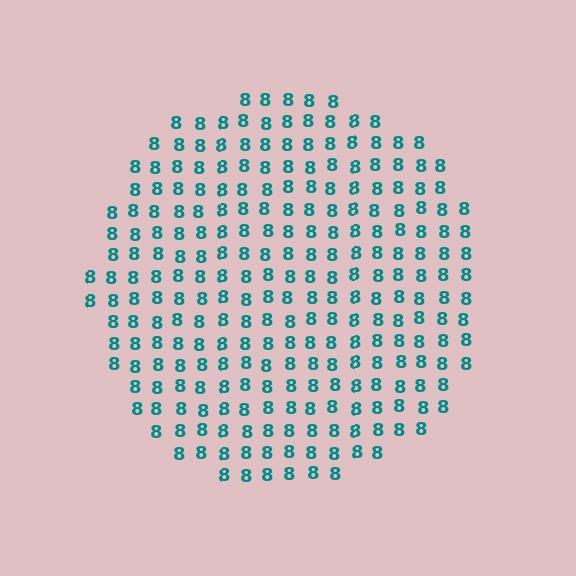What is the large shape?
The large shape is a circle.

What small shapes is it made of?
It is made of small digit 8's.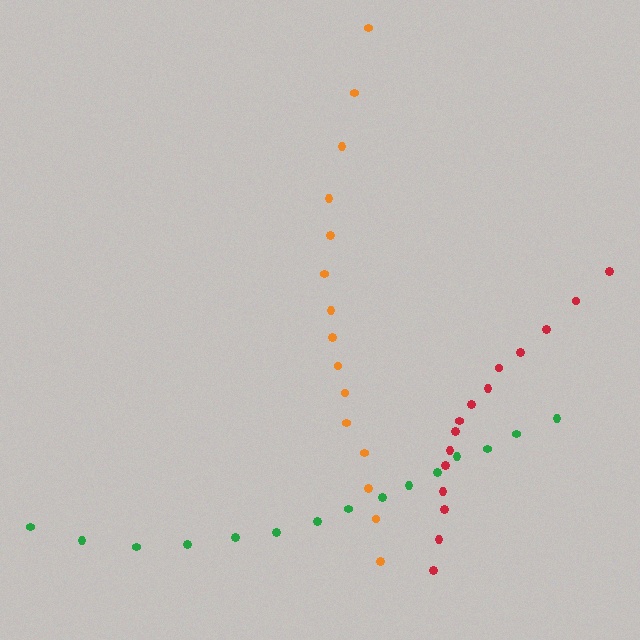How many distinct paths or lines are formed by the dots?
There are 3 distinct paths.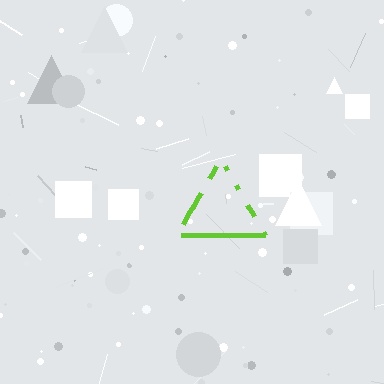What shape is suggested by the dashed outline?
The dashed outline suggests a triangle.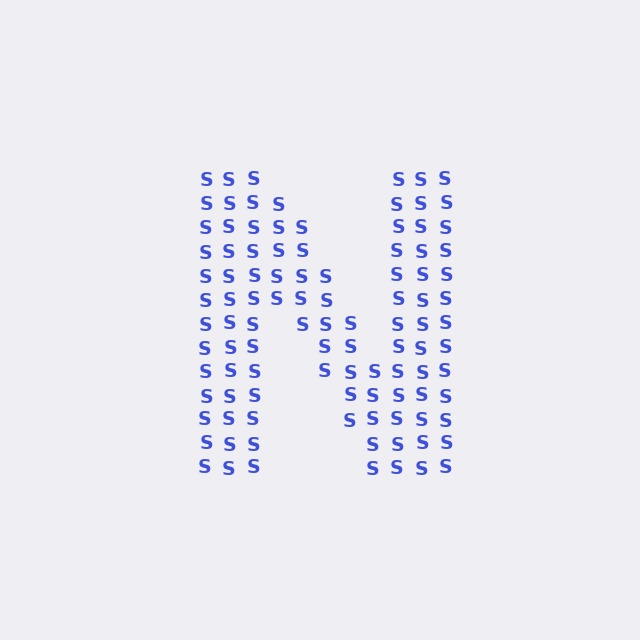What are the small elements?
The small elements are letter S's.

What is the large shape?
The large shape is the letter N.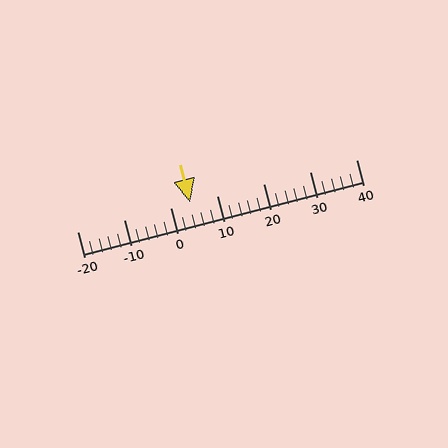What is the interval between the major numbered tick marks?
The major tick marks are spaced 10 units apart.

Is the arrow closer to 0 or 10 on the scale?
The arrow is closer to 0.